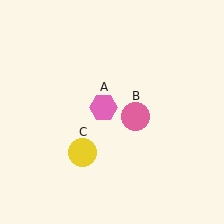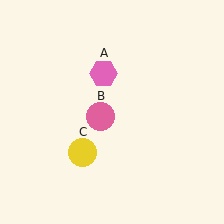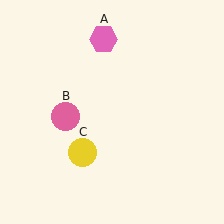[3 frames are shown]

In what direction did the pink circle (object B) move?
The pink circle (object B) moved left.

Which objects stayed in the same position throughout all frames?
Yellow circle (object C) remained stationary.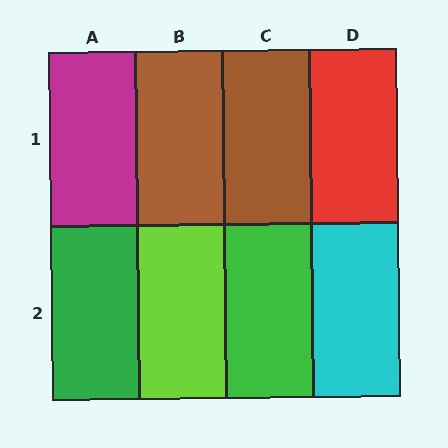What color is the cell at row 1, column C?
Brown.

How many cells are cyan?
1 cell is cyan.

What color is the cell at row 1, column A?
Magenta.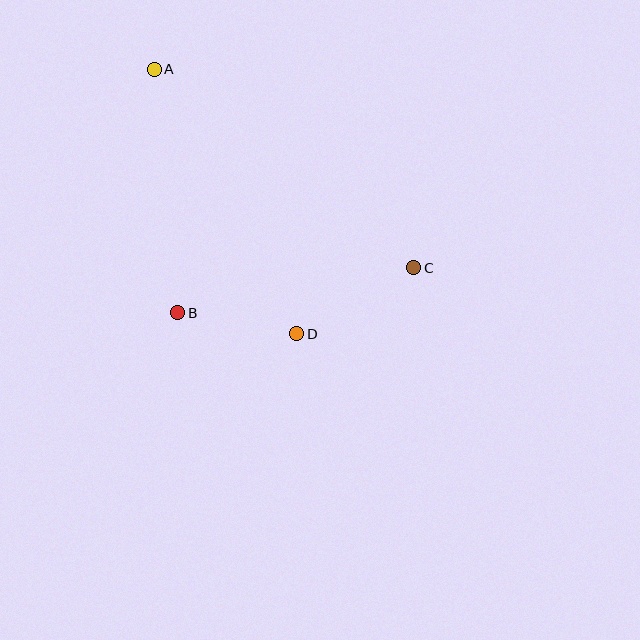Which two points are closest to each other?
Points B and D are closest to each other.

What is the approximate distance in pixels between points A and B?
The distance between A and B is approximately 245 pixels.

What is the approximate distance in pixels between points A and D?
The distance between A and D is approximately 300 pixels.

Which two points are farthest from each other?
Points A and C are farthest from each other.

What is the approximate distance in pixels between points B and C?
The distance between B and C is approximately 240 pixels.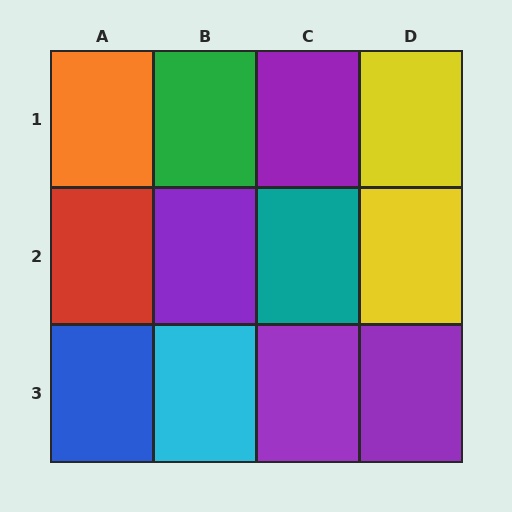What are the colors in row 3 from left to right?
Blue, cyan, purple, purple.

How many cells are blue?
1 cell is blue.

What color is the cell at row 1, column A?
Orange.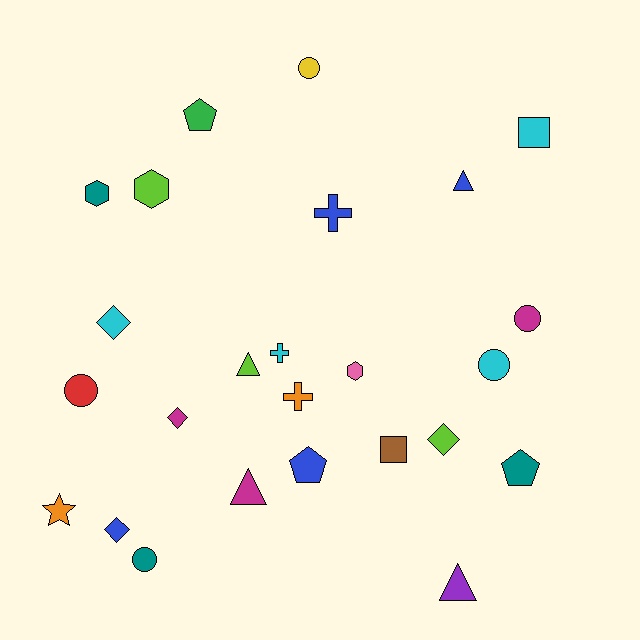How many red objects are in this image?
There is 1 red object.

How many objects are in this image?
There are 25 objects.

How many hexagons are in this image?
There are 3 hexagons.